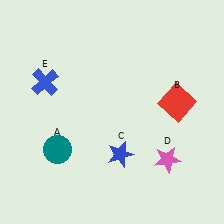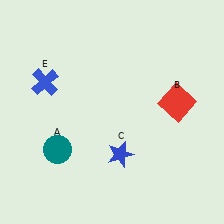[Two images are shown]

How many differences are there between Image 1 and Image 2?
There is 1 difference between the two images.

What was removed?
The pink star (D) was removed in Image 2.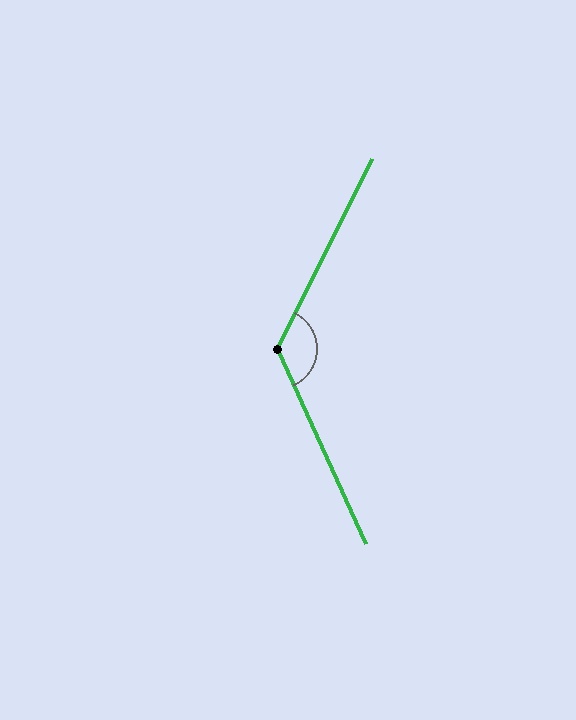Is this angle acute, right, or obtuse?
It is obtuse.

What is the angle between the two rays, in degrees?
Approximately 129 degrees.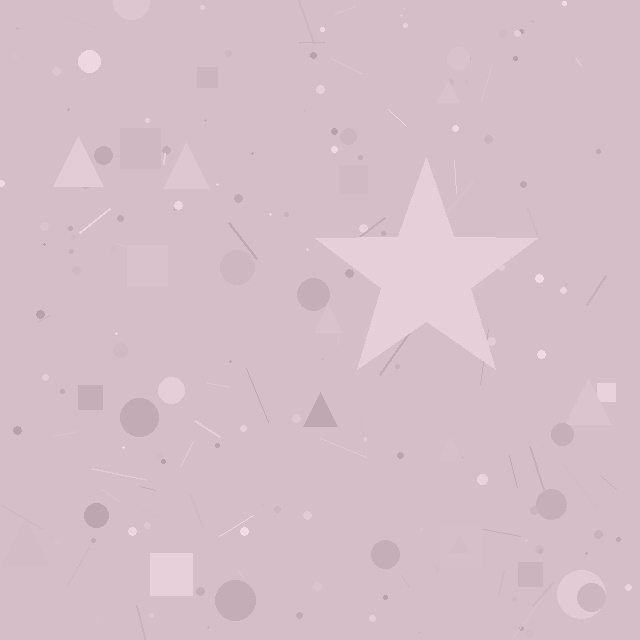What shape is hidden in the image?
A star is hidden in the image.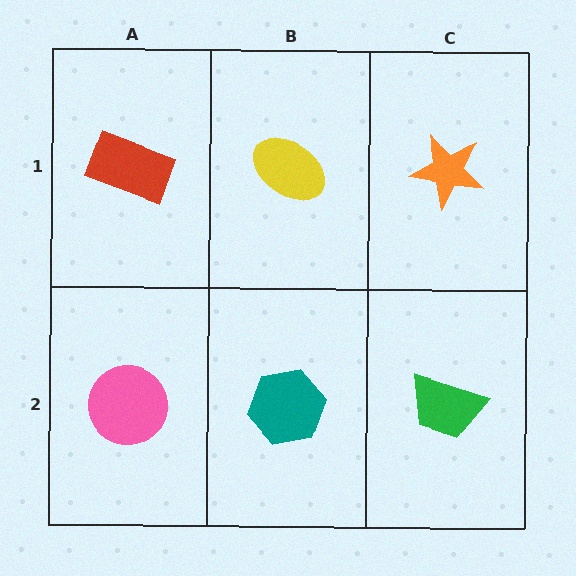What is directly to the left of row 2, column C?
A teal hexagon.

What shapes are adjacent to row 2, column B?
A yellow ellipse (row 1, column B), a pink circle (row 2, column A), a green trapezoid (row 2, column C).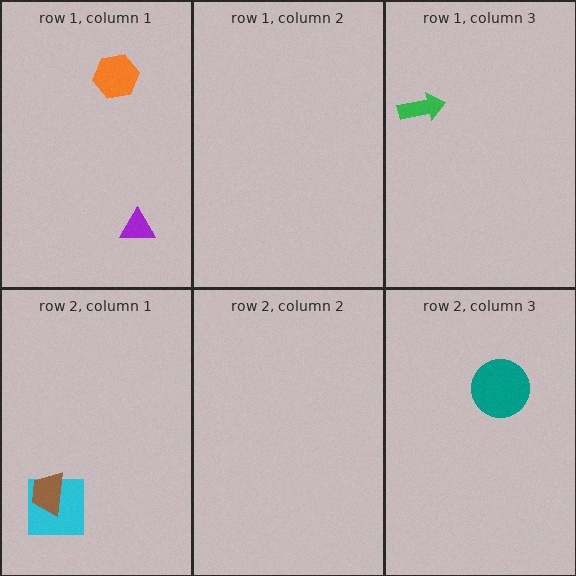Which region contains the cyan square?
The row 2, column 1 region.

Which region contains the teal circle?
The row 2, column 3 region.